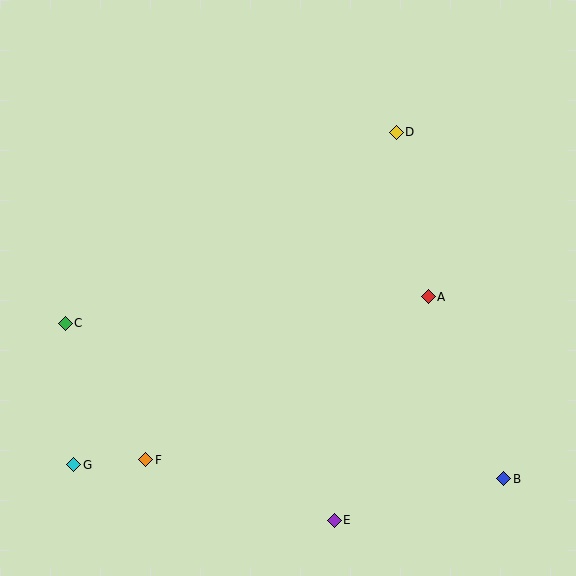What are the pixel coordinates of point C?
Point C is at (65, 323).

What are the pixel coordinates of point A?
Point A is at (428, 297).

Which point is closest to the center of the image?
Point A at (428, 297) is closest to the center.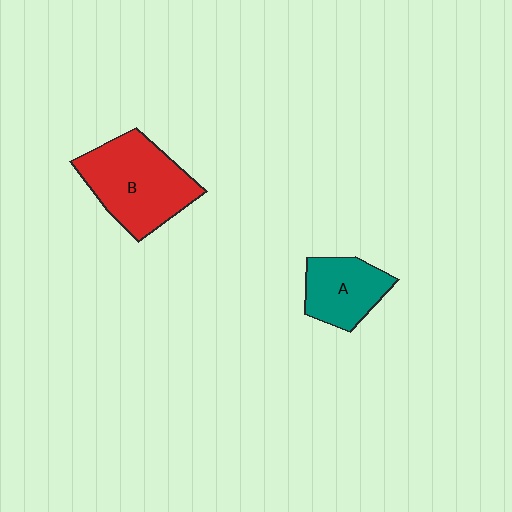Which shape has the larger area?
Shape B (red).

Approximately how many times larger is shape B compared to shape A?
Approximately 1.6 times.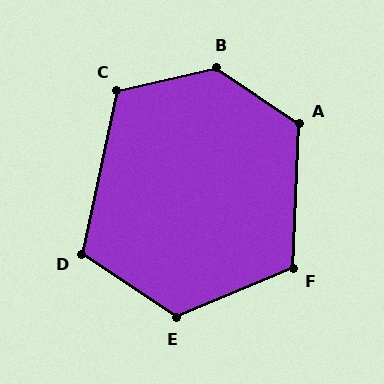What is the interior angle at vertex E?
Approximately 123 degrees (obtuse).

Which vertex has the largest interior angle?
B, at approximately 133 degrees.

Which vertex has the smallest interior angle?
D, at approximately 112 degrees.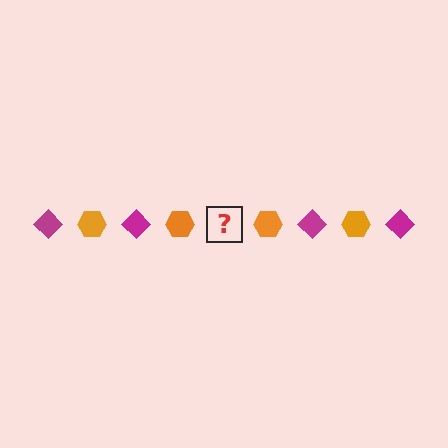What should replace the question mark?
The question mark should be replaced with a magenta diamond.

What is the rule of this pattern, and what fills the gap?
The rule is that the pattern alternates between magenta diamond and orange hexagon. The gap should be filled with a magenta diamond.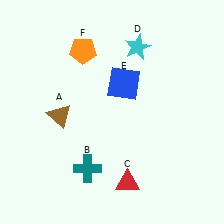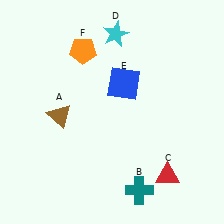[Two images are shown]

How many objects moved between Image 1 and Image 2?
3 objects moved between the two images.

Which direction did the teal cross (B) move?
The teal cross (B) moved right.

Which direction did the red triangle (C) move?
The red triangle (C) moved right.